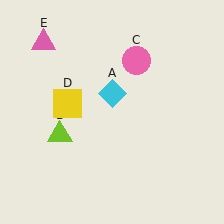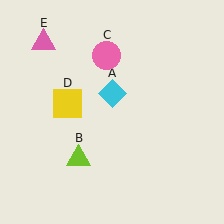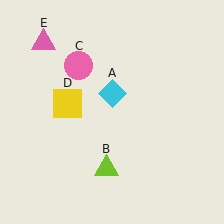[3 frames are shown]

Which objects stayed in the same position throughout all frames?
Cyan diamond (object A) and yellow square (object D) and pink triangle (object E) remained stationary.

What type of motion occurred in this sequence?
The lime triangle (object B), pink circle (object C) rotated counterclockwise around the center of the scene.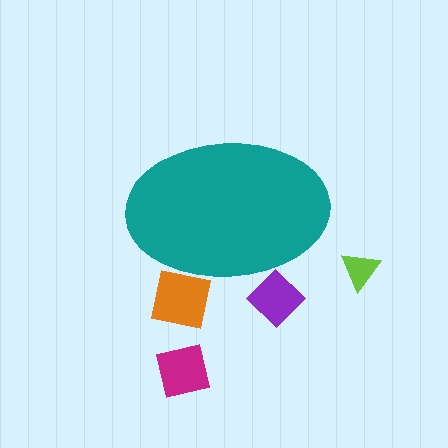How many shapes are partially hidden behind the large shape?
2 shapes are partially hidden.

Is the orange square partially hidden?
Yes, the orange square is partially hidden behind the teal ellipse.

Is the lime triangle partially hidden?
No, the lime triangle is fully visible.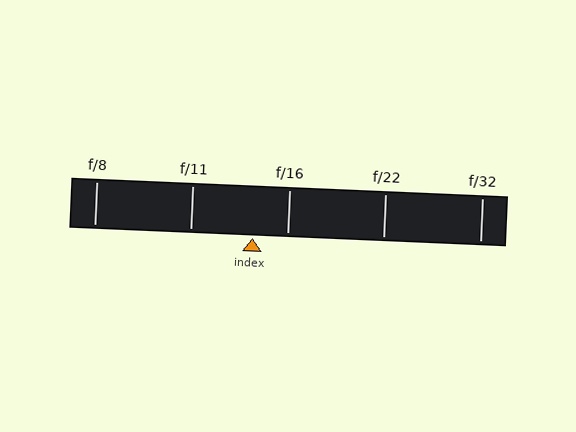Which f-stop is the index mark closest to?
The index mark is closest to f/16.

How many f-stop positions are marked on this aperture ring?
There are 5 f-stop positions marked.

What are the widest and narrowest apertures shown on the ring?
The widest aperture shown is f/8 and the narrowest is f/32.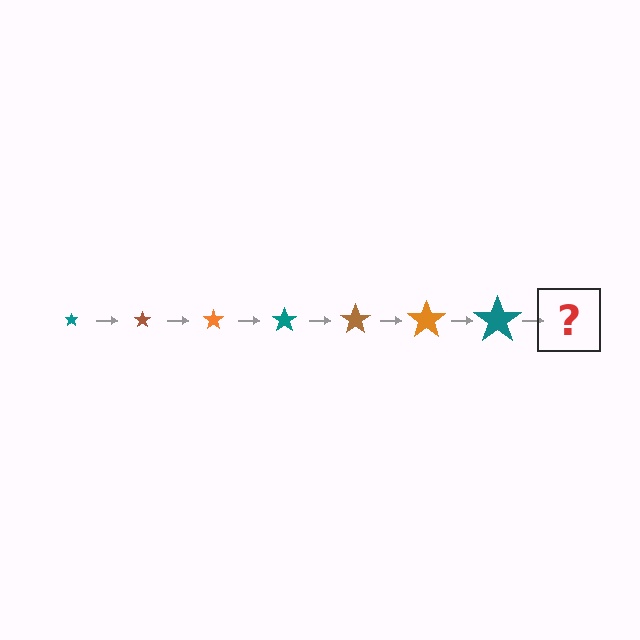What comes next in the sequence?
The next element should be a brown star, larger than the previous one.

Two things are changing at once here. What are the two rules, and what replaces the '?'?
The two rules are that the star grows larger each step and the color cycles through teal, brown, and orange. The '?' should be a brown star, larger than the previous one.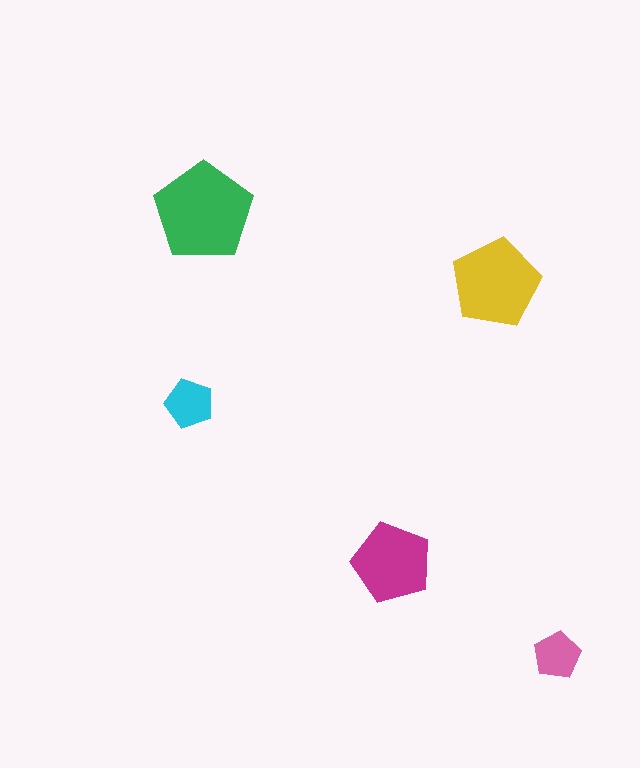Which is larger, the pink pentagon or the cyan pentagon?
The cyan one.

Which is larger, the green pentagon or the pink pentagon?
The green one.